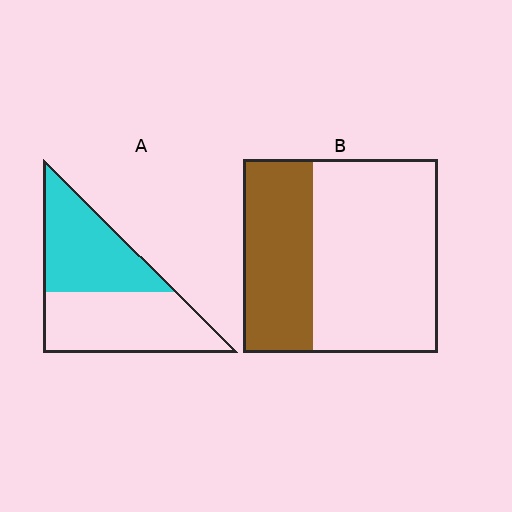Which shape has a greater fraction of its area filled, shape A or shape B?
Shape A.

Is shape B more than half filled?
No.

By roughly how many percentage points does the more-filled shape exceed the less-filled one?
By roughly 10 percentage points (A over B).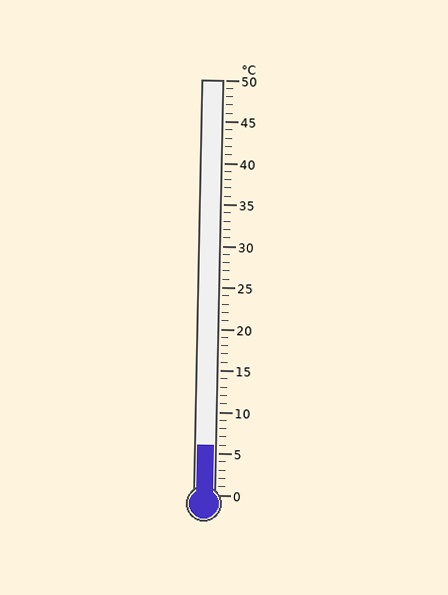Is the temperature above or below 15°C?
The temperature is below 15°C.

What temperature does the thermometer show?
The thermometer shows approximately 6°C.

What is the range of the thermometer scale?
The thermometer scale ranges from 0°C to 50°C.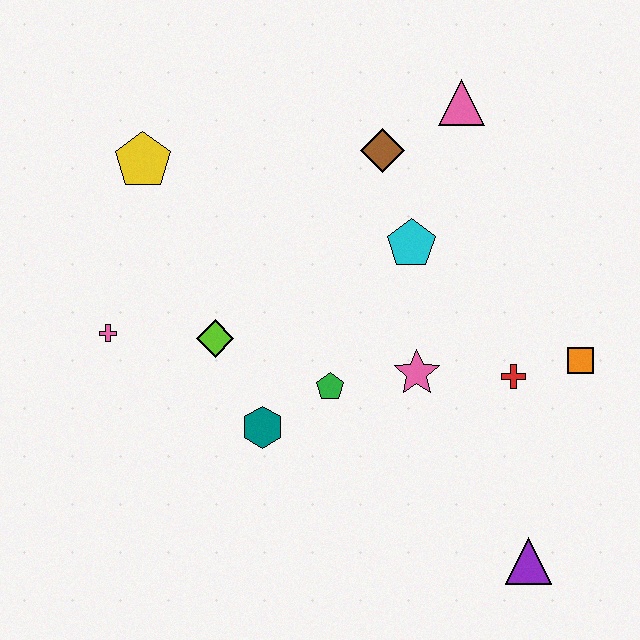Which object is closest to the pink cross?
The lime diamond is closest to the pink cross.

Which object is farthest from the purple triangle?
The yellow pentagon is farthest from the purple triangle.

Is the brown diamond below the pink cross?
No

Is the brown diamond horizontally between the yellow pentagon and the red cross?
Yes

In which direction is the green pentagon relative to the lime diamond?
The green pentagon is to the right of the lime diamond.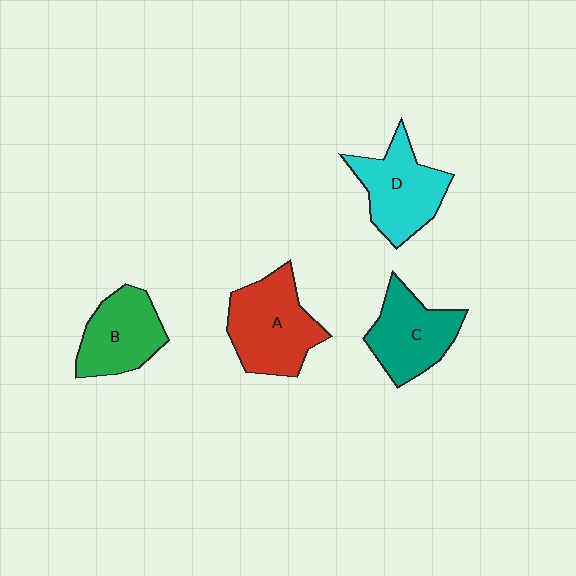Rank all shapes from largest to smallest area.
From largest to smallest: A (red), D (cyan), C (teal), B (green).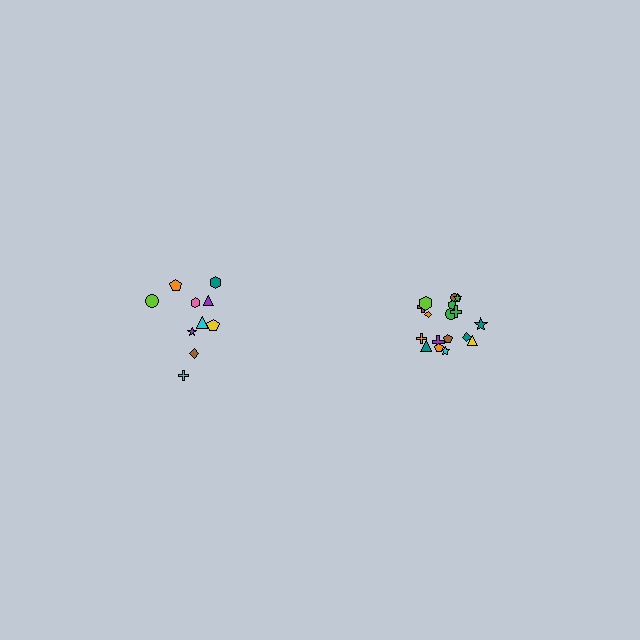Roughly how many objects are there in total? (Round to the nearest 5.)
Roughly 30 objects in total.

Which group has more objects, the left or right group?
The right group.